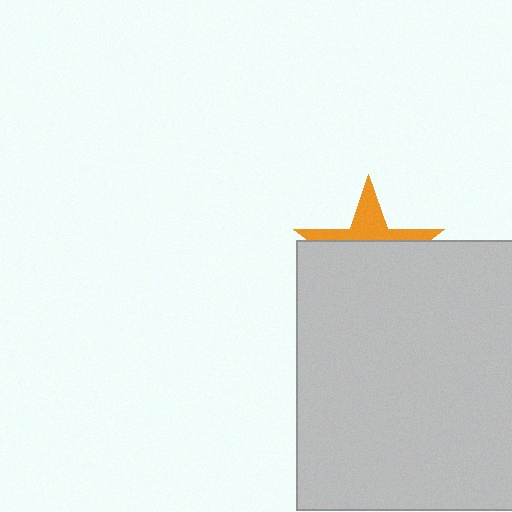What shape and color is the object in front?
The object in front is a light gray square.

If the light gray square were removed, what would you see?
You would see the complete orange star.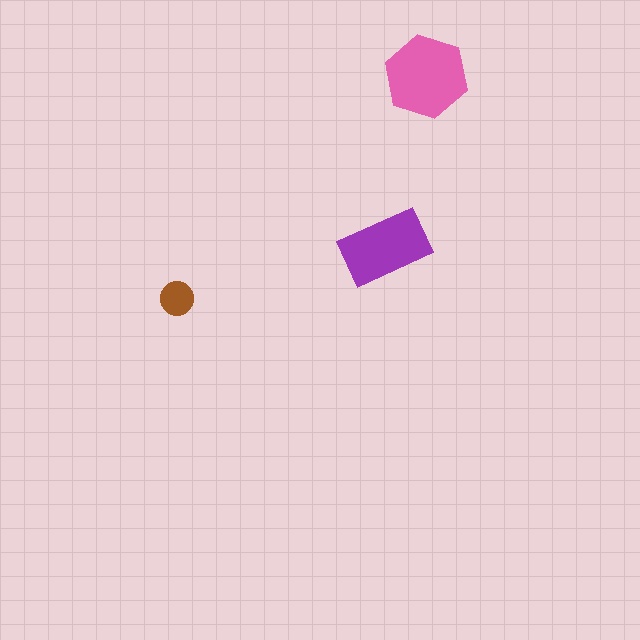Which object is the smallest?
The brown circle.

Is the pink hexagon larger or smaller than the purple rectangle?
Larger.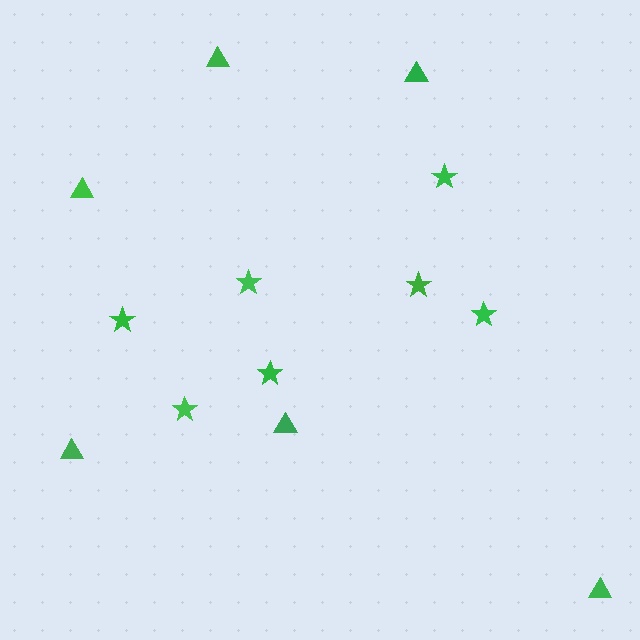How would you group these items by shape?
There are 2 groups: one group of triangles (6) and one group of stars (7).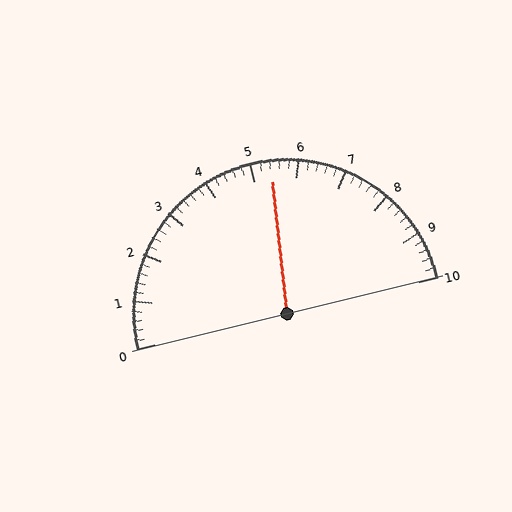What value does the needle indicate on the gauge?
The needle indicates approximately 5.4.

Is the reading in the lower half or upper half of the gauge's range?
The reading is in the upper half of the range (0 to 10).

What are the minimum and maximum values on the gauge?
The gauge ranges from 0 to 10.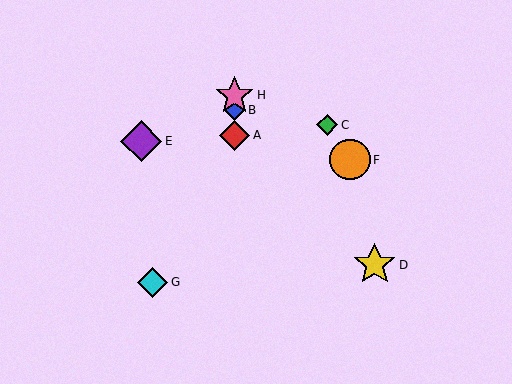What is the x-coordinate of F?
Object F is at x≈350.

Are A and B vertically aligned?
Yes, both are at x≈234.